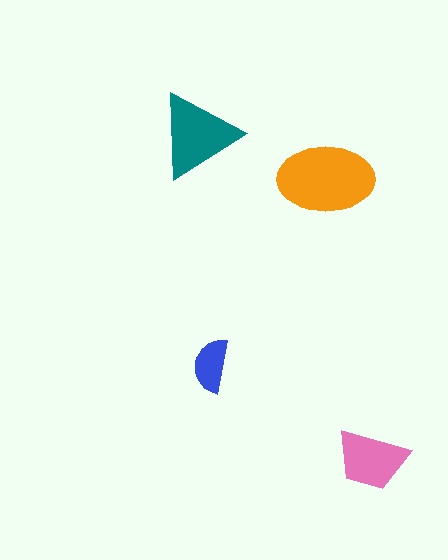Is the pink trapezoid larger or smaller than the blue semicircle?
Larger.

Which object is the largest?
The orange ellipse.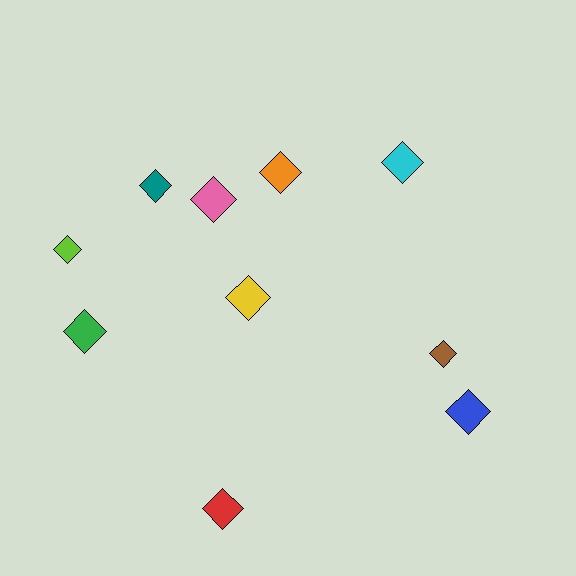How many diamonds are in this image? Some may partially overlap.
There are 10 diamonds.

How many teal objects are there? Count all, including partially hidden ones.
There is 1 teal object.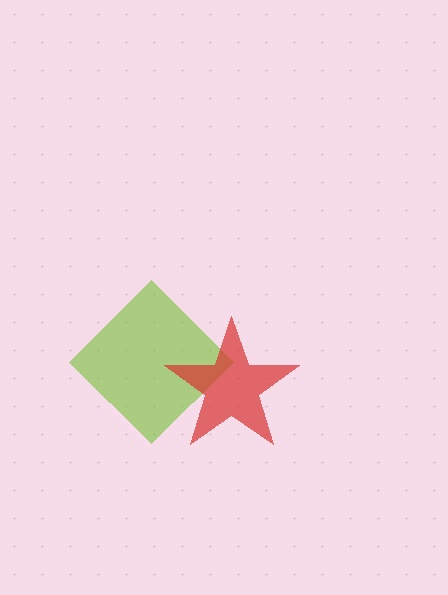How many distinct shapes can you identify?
There are 2 distinct shapes: a lime diamond, a red star.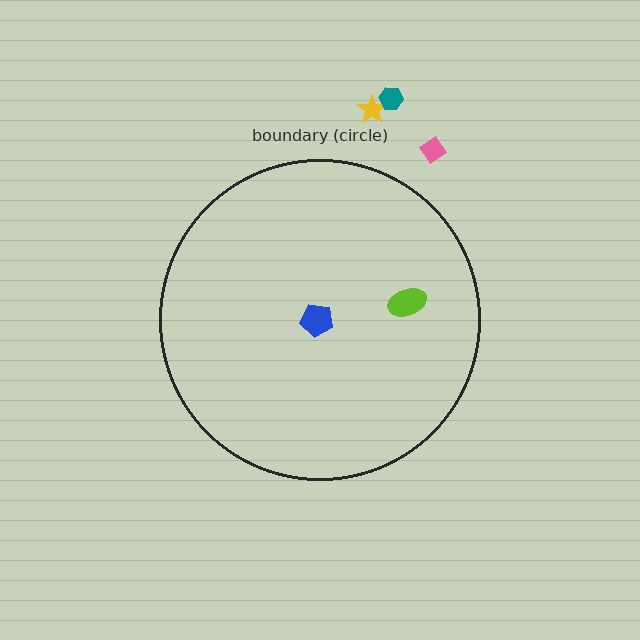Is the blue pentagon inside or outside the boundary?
Inside.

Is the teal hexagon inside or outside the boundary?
Outside.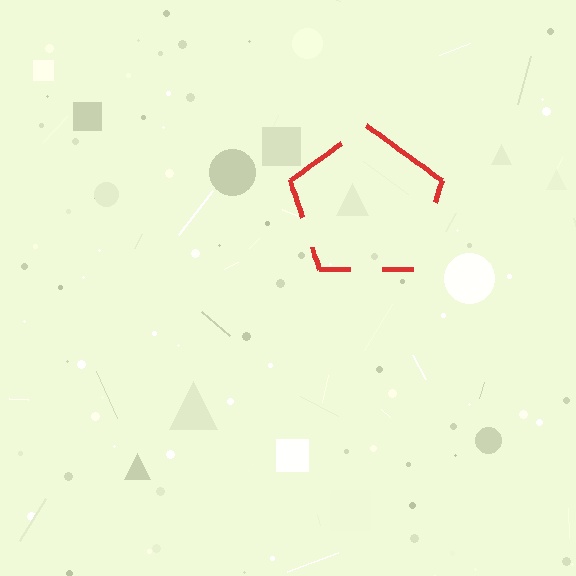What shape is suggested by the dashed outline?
The dashed outline suggests a pentagon.